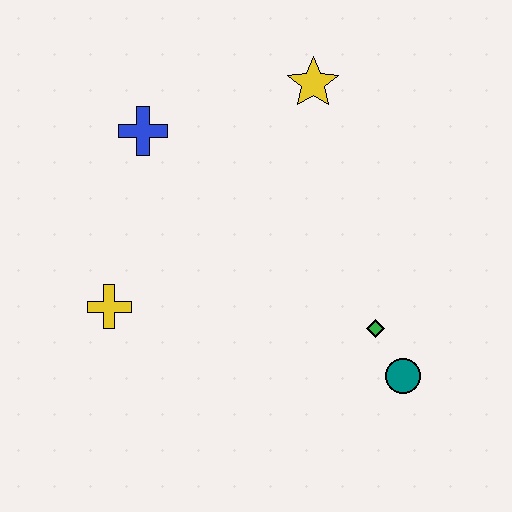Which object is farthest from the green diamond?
The blue cross is farthest from the green diamond.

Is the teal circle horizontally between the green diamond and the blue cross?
No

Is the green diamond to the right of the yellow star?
Yes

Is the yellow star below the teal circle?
No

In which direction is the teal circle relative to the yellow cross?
The teal circle is to the right of the yellow cross.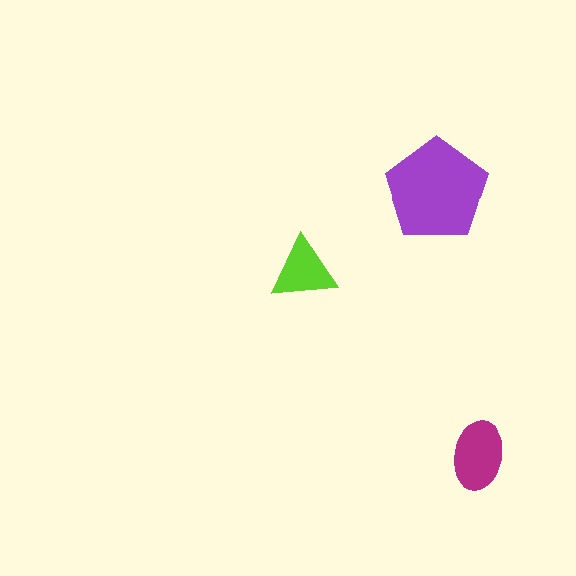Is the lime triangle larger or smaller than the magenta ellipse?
Smaller.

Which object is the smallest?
The lime triangle.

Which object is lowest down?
The magenta ellipse is bottommost.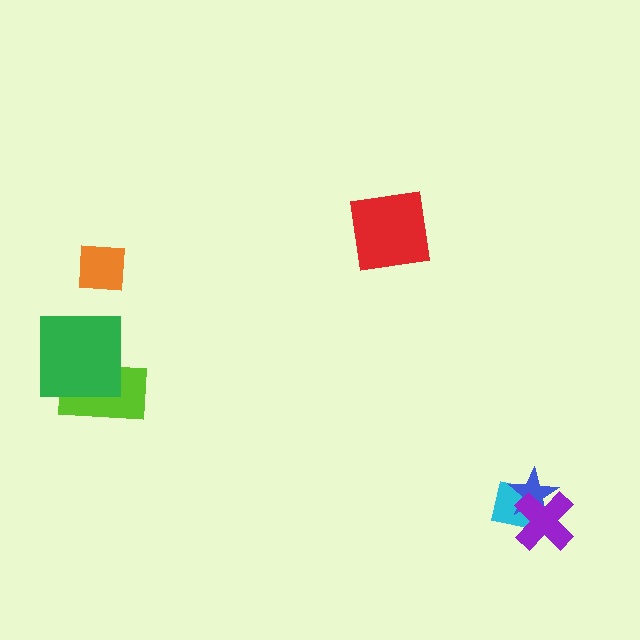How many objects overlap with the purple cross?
2 objects overlap with the purple cross.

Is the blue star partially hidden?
Yes, it is partially covered by another shape.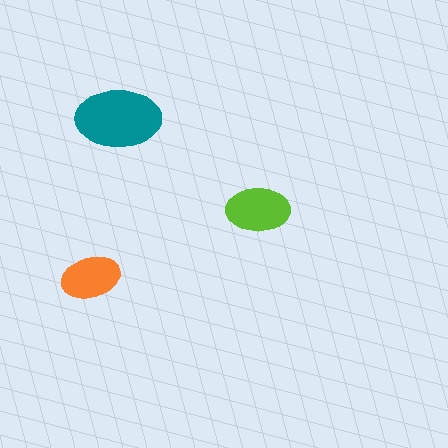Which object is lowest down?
The orange ellipse is bottommost.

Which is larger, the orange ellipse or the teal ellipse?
The teal one.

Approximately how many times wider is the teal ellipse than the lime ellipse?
About 1.5 times wider.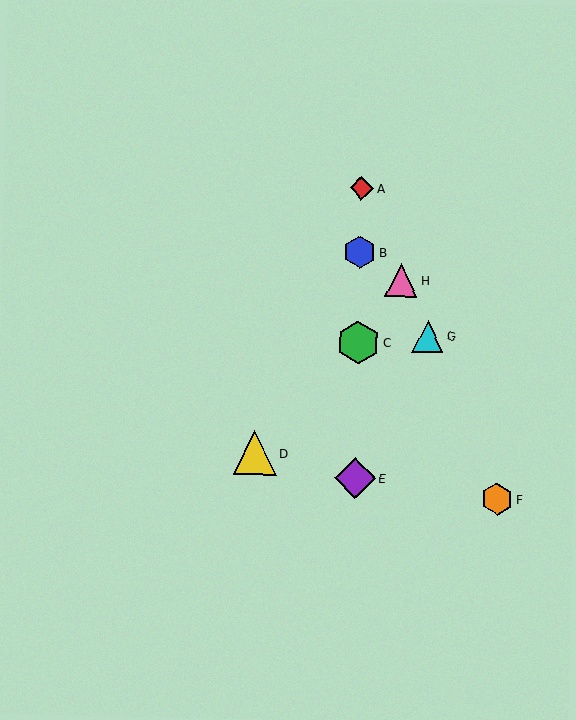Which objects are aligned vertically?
Objects A, B, C, E are aligned vertically.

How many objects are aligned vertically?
4 objects (A, B, C, E) are aligned vertically.